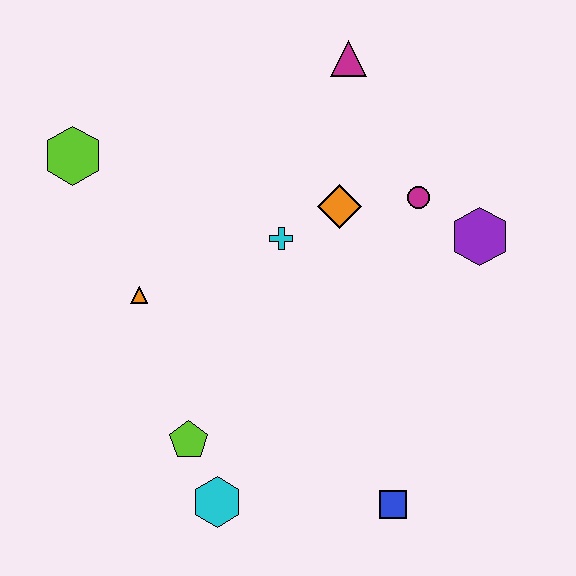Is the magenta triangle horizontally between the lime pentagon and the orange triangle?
No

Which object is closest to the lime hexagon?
The orange triangle is closest to the lime hexagon.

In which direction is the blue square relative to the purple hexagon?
The blue square is below the purple hexagon.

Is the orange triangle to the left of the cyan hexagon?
Yes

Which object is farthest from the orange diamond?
The cyan hexagon is farthest from the orange diamond.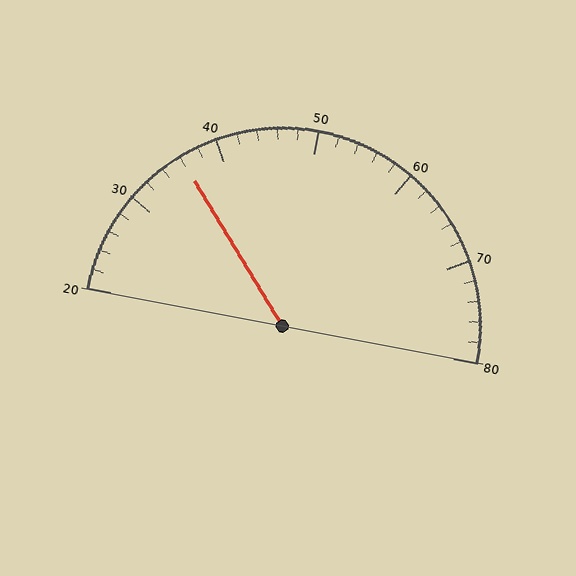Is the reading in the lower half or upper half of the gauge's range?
The reading is in the lower half of the range (20 to 80).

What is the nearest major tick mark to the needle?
The nearest major tick mark is 40.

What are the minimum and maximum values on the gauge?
The gauge ranges from 20 to 80.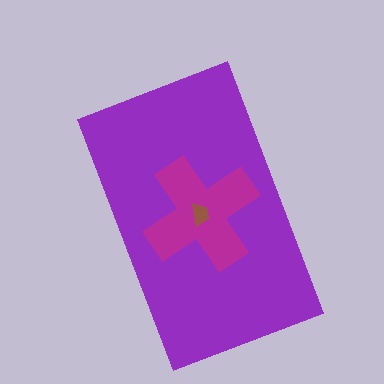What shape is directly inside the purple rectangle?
The magenta cross.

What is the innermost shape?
The brown trapezoid.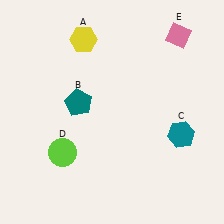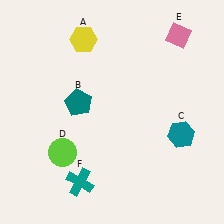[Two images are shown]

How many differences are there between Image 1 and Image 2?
There is 1 difference between the two images.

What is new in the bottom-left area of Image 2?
A teal cross (F) was added in the bottom-left area of Image 2.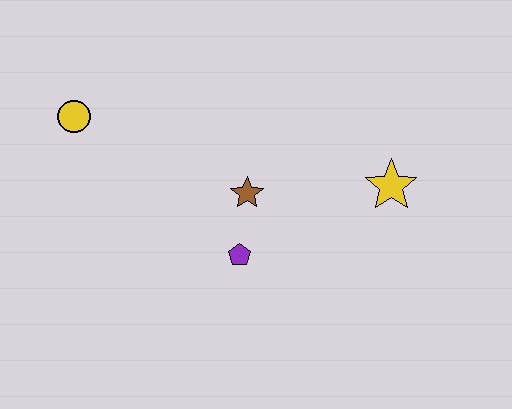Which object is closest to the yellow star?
The brown star is closest to the yellow star.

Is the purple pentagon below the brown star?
Yes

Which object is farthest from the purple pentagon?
The yellow circle is farthest from the purple pentagon.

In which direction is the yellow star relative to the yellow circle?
The yellow star is to the right of the yellow circle.